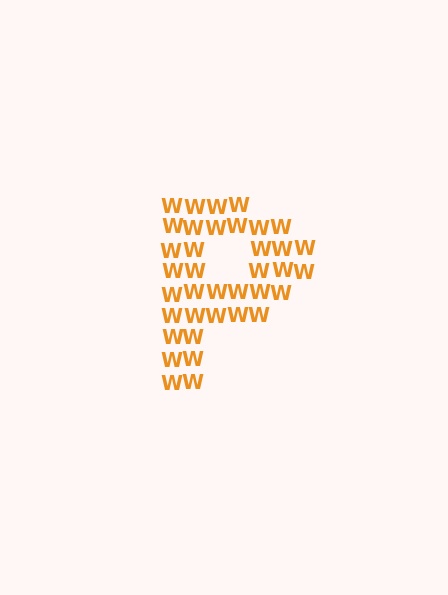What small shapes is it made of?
It is made of small letter W's.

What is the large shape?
The large shape is the letter P.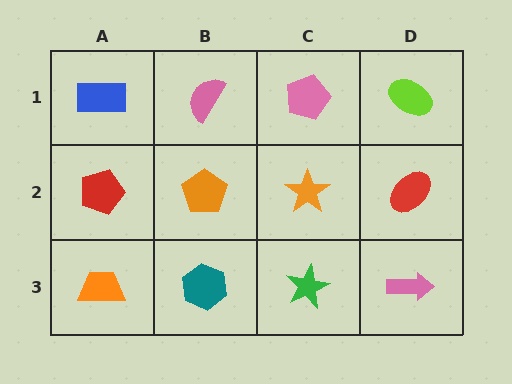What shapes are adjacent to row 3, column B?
An orange pentagon (row 2, column B), an orange trapezoid (row 3, column A), a green star (row 3, column C).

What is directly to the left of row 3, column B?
An orange trapezoid.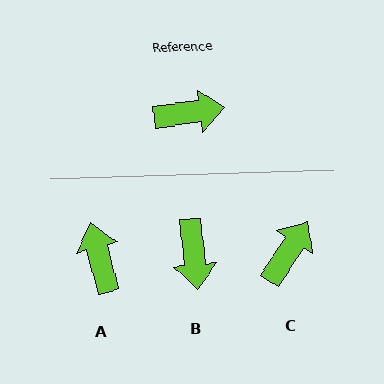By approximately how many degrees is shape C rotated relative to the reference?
Approximately 49 degrees counter-clockwise.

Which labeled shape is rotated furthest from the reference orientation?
A, about 97 degrees away.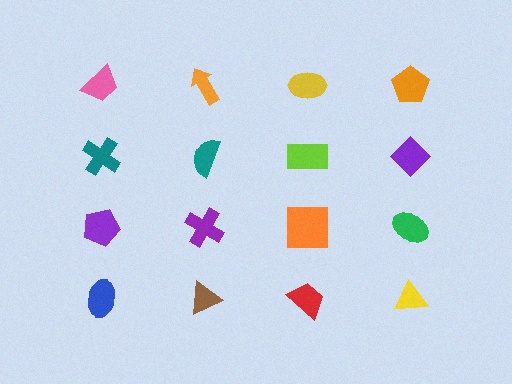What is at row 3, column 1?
A purple pentagon.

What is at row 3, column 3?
An orange square.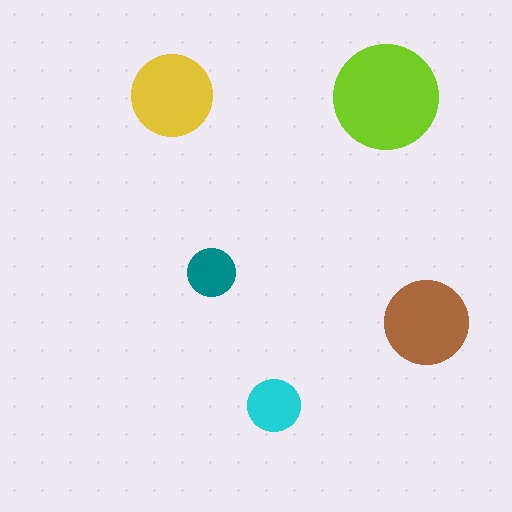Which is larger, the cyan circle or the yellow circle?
The yellow one.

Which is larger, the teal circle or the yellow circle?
The yellow one.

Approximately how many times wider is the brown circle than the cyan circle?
About 1.5 times wider.